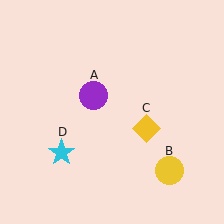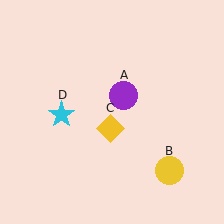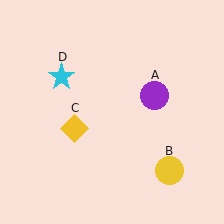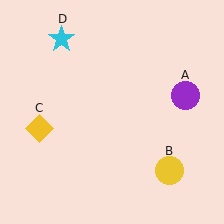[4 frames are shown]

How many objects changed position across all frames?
3 objects changed position: purple circle (object A), yellow diamond (object C), cyan star (object D).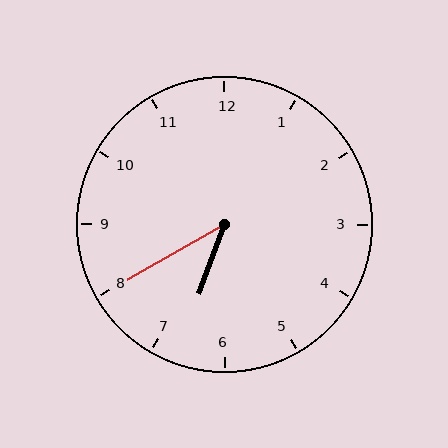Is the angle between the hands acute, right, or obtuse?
It is acute.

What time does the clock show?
6:40.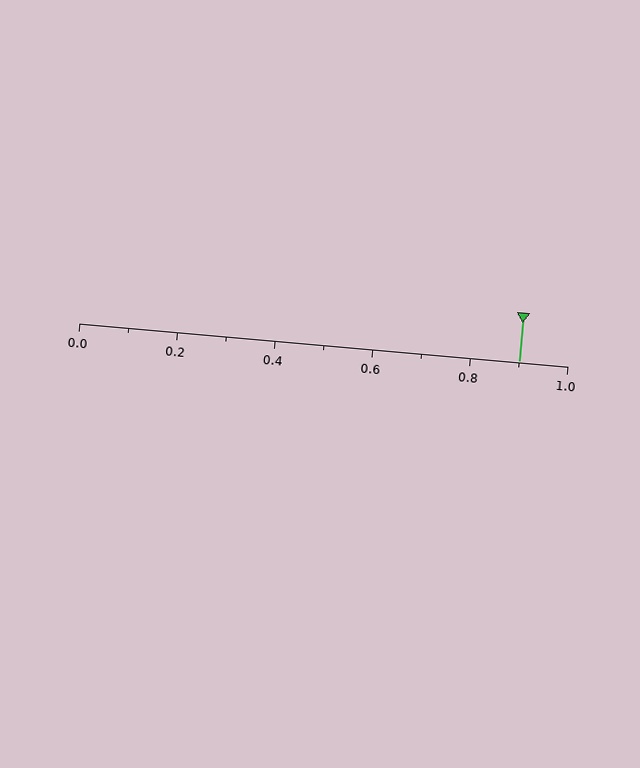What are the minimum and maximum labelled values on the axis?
The axis runs from 0.0 to 1.0.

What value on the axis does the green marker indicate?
The marker indicates approximately 0.9.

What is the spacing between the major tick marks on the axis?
The major ticks are spaced 0.2 apart.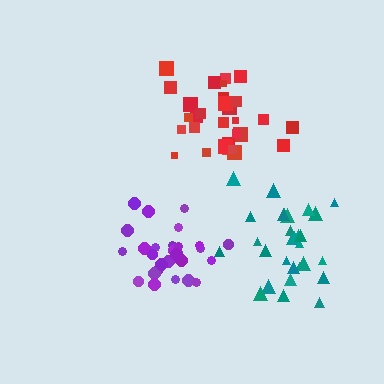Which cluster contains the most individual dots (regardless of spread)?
Red (30).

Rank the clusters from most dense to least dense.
purple, red, teal.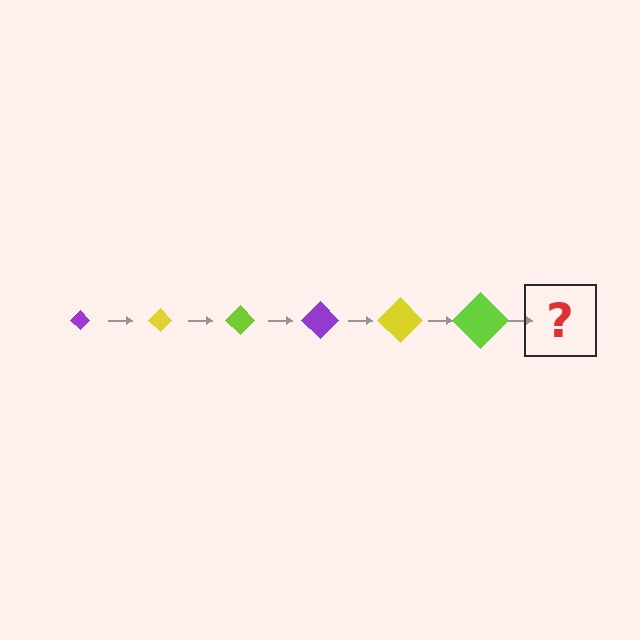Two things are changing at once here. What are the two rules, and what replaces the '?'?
The two rules are that the diamond grows larger each step and the color cycles through purple, yellow, and lime. The '?' should be a purple diamond, larger than the previous one.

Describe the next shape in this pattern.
It should be a purple diamond, larger than the previous one.